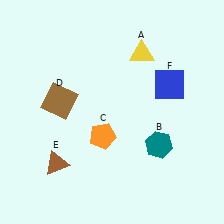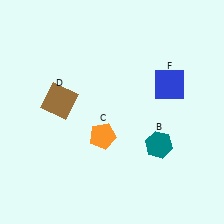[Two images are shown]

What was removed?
The brown triangle (E), the yellow triangle (A) were removed in Image 2.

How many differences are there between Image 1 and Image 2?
There are 2 differences between the two images.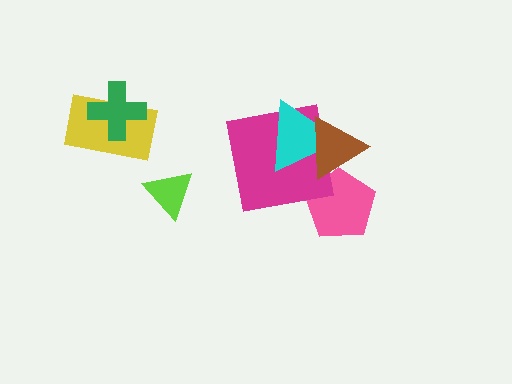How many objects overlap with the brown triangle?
3 objects overlap with the brown triangle.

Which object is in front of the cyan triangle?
The brown triangle is in front of the cyan triangle.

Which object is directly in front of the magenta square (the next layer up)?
The cyan triangle is directly in front of the magenta square.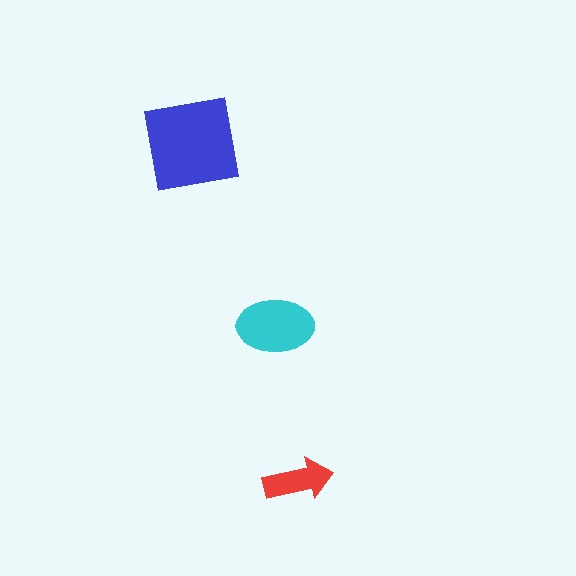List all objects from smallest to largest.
The red arrow, the cyan ellipse, the blue square.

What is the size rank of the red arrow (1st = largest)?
3rd.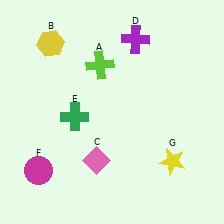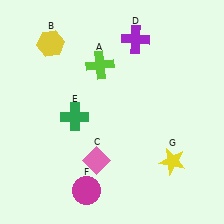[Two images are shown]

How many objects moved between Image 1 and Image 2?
1 object moved between the two images.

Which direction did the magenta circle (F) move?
The magenta circle (F) moved right.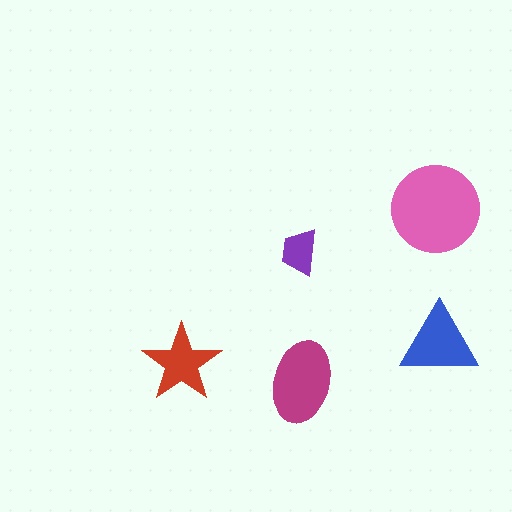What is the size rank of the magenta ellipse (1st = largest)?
2nd.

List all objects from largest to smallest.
The pink circle, the magenta ellipse, the blue triangle, the red star, the purple trapezoid.